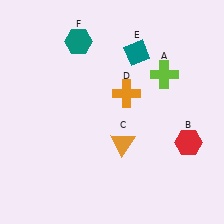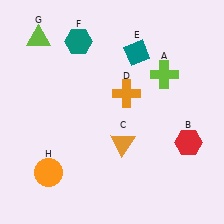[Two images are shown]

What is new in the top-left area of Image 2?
A lime triangle (G) was added in the top-left area of Image 2.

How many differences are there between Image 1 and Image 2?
There are 2 differences between the two images.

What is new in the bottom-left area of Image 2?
An orange circle (H) was added in the bottom-left area of Image 2.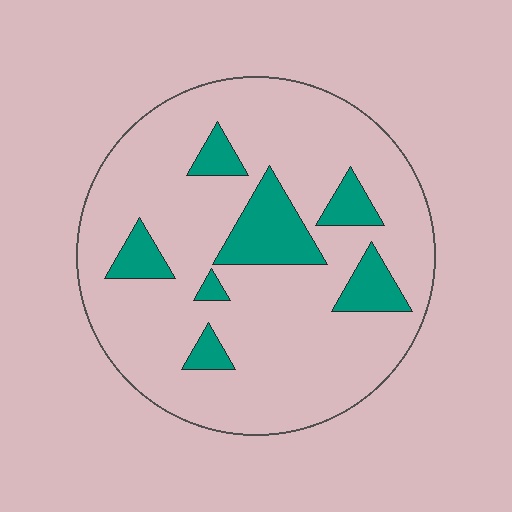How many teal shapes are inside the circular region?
7.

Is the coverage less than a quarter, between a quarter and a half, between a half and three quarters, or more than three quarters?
Less than a quarter.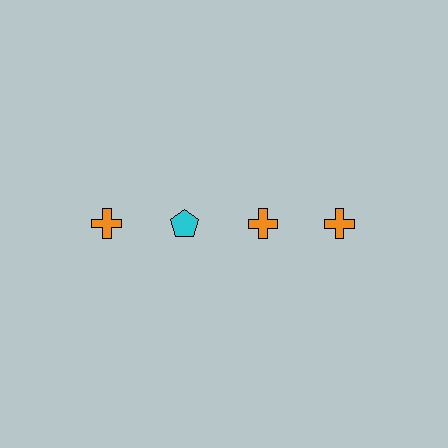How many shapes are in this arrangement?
There are 4 shapes arranged in a grid pattern.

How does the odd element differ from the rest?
It differs in both color (cyan instead of orange) and shape (pentagon instead of cross).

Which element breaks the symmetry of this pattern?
The cyan pentagon in the top row, second from left column breaks the symmetry. All other shapes are orange crosses.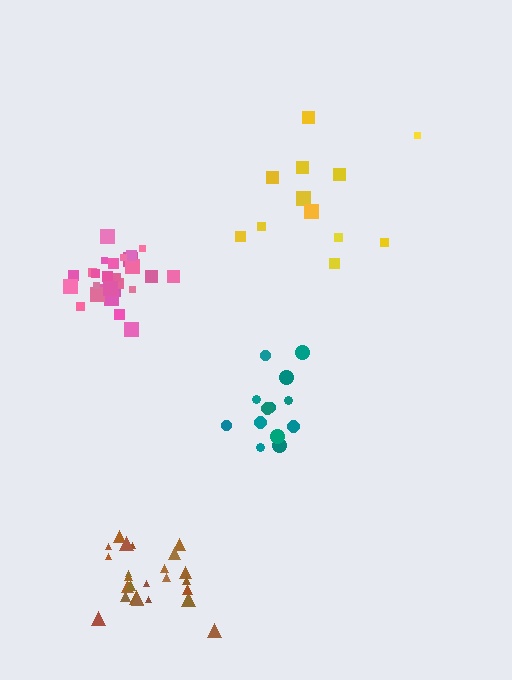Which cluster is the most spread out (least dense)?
Yellow.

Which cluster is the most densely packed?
Pink.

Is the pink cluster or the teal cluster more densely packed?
Pink.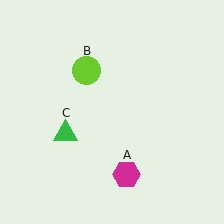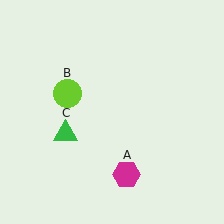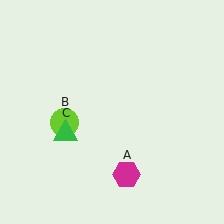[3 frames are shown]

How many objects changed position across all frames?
1 object changed position: lime circle (object B).